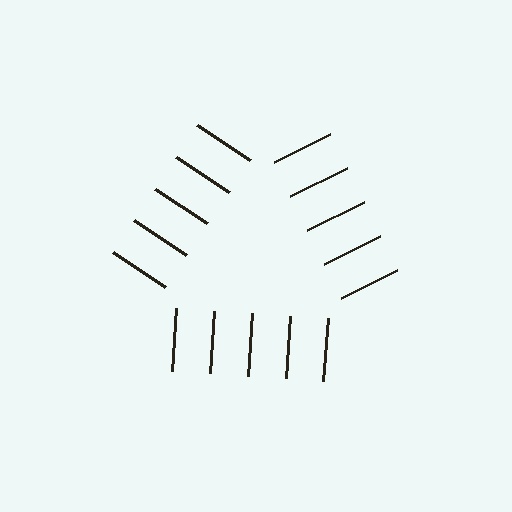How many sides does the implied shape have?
3 sides — the line-ends trace a triangle.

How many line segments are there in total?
15 — 5 along each of the 3 edges.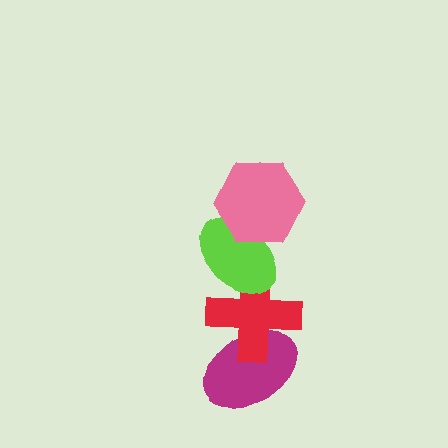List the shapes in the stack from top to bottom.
From top to bottom: the pink hexagon, the lime ellipse, the red cross, the magenta ellipse.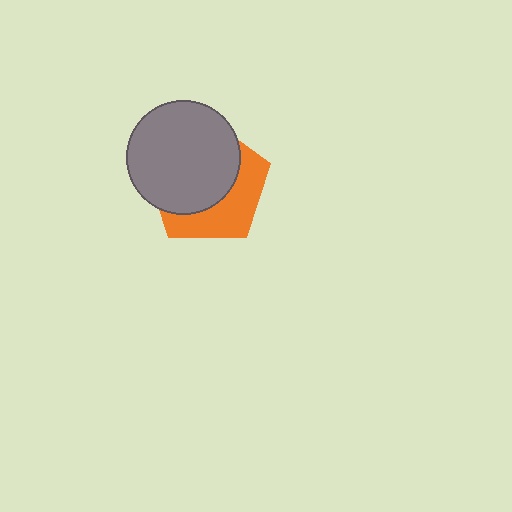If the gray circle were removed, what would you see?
You would see the complete orange pentagon.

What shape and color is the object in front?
The object in front is a gray circle.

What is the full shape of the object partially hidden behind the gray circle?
The partially hidden object is an orange pentagon.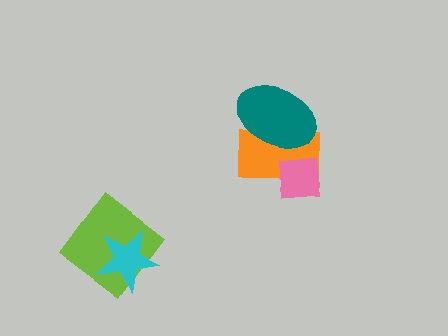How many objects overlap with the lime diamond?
1 object overlaps with the lime diamond.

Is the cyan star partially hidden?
No, no other shape covers it.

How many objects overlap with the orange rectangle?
2 objects overlap with the orange rectangle.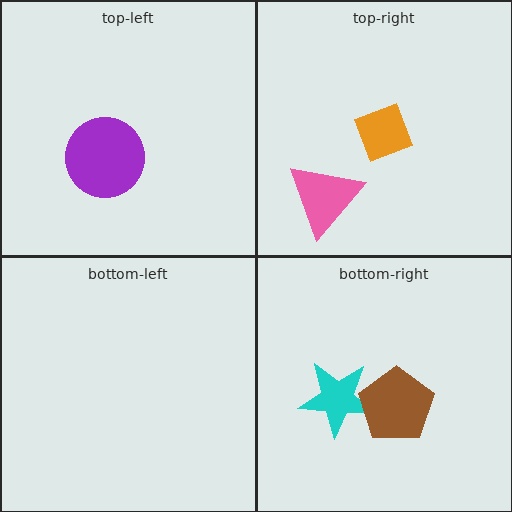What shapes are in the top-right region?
The orange diamond, the pink triangle.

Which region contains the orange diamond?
The top-right region.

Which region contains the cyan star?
The bottom-right region.